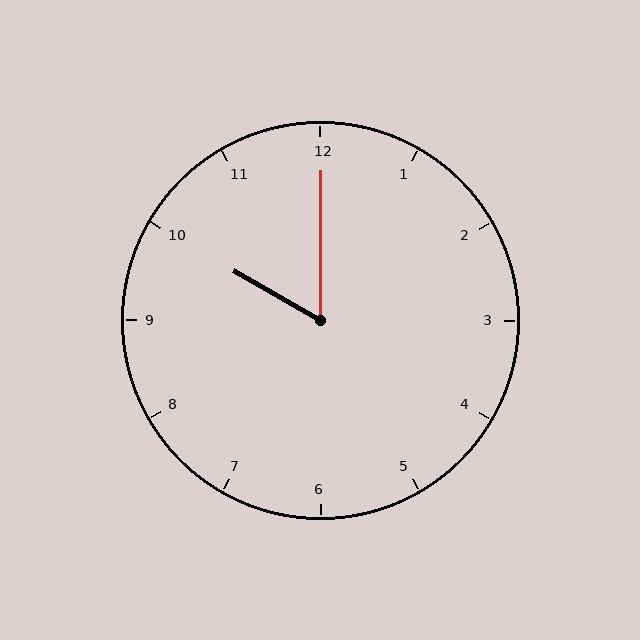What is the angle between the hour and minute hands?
Approximately 60 degrees.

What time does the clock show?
10:00.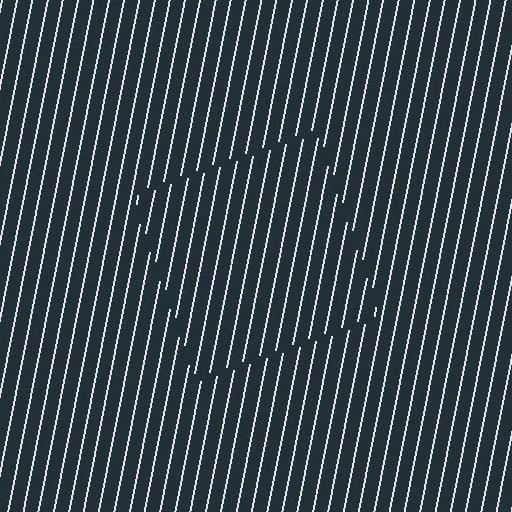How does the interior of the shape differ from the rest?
The interior of the shape contains the same grating, shifted by half a period — the contour is defined by the phase discontinuity where line-ends from the inner and outer gratings abut.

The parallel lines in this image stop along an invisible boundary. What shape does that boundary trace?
An illusory square. The interior of the shape contains the same grating, shifted by half a period — the contour is defined by the phase discontinuity where line-ends from the inner and outer gratings abut.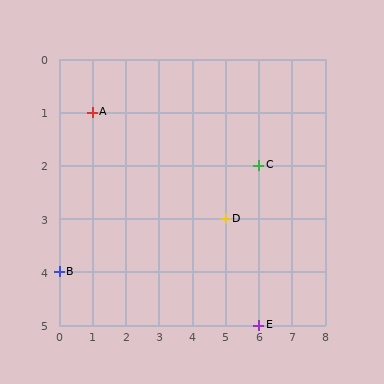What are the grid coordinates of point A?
Point A is at grid coordinates (1, 1).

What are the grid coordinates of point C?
Point C is at grid coordinates (6, 2).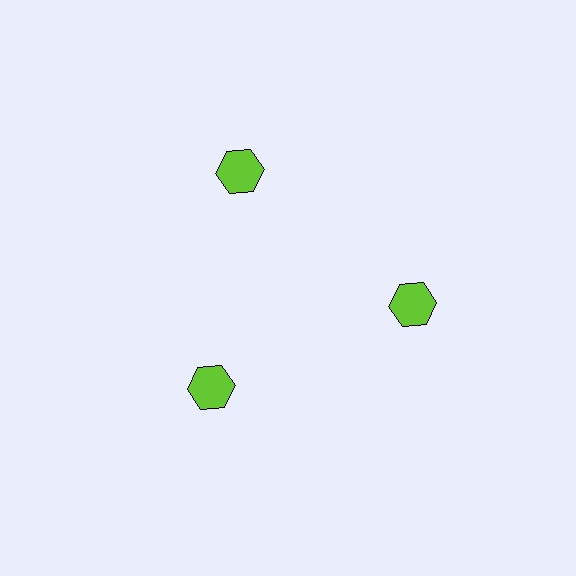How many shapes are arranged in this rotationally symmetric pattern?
There are 3 shapes, arranged in 3 groups of 1.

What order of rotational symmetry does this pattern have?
This pattern has 3-fold rotational symmetry.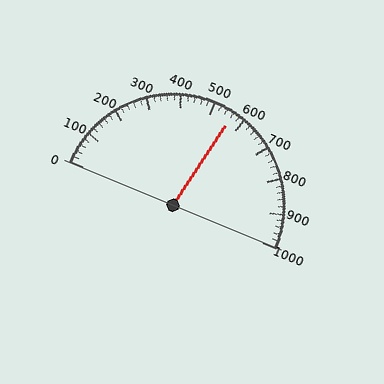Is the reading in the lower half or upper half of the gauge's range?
The reading is in the upper half of the range (0 to 1000).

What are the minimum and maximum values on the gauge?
The gauge ranges from 0 to 1000.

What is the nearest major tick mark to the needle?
The nearest major tick mark is 600.